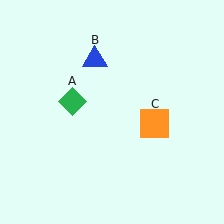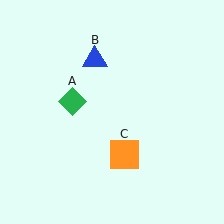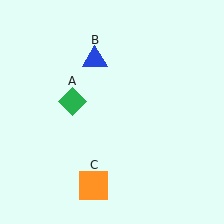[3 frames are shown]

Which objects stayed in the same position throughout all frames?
Green diamond (object A) and blue triangle (object B) remained stationary.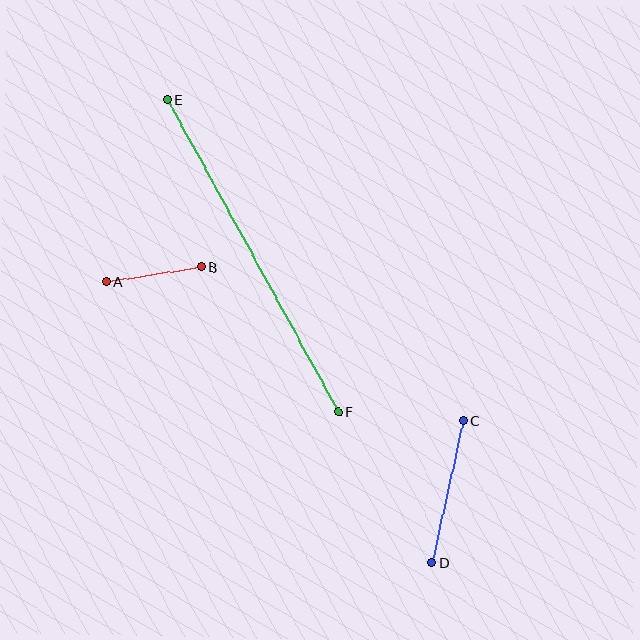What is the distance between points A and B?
The distance is approximately 96 pixels.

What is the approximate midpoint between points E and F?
The midpoint is at approximately (253, 256) pixels.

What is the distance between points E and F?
The distance is approximately 356 pixels.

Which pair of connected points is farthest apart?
Points E and F are farthest apart.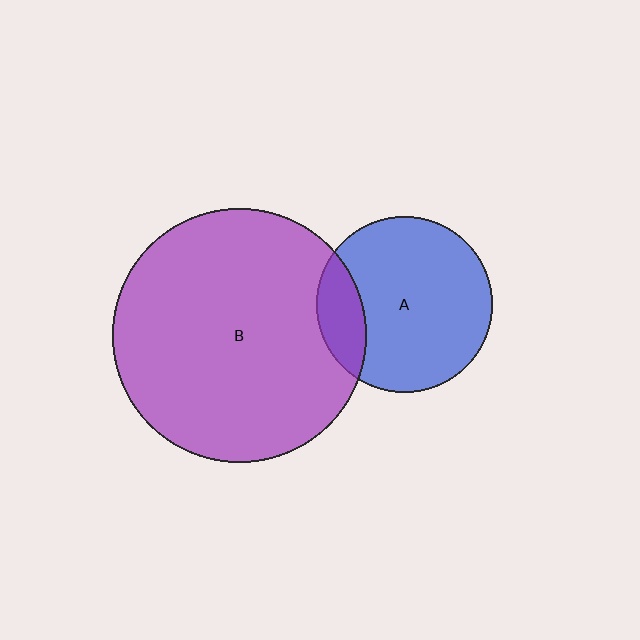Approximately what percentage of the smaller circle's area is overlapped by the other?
Approximately 15%.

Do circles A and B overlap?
Yes.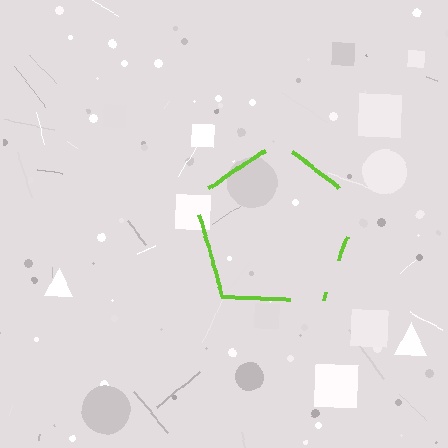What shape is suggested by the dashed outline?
The dashed outline suggests a pentagon.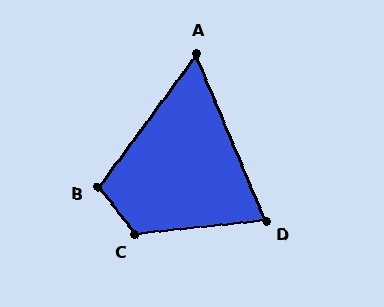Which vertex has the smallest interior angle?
A, at approximately 59 degrees.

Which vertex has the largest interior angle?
C, at approximately 121 degrees.